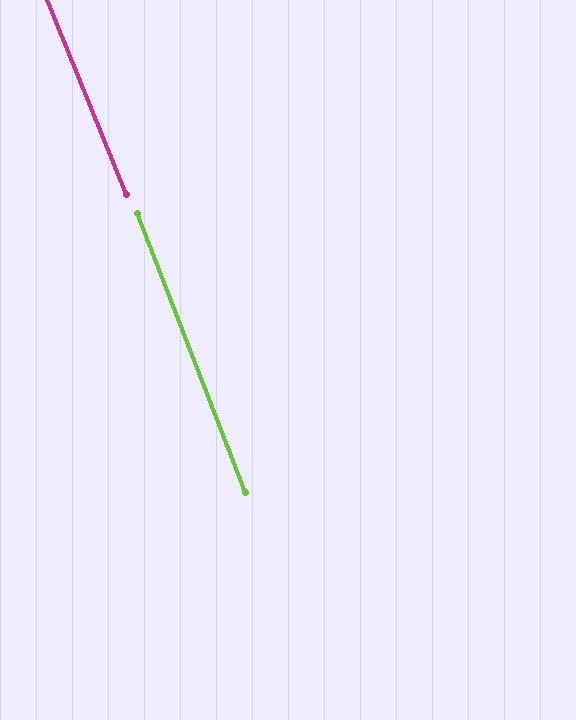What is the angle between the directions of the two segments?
Approximately 1 degree.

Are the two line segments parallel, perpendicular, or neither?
Parallel — their directions differ by only 1.0°.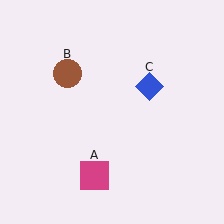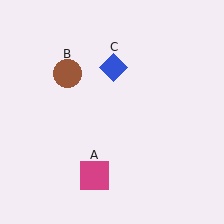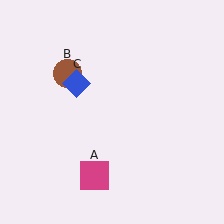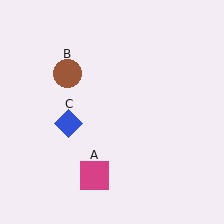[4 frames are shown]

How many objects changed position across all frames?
1 object changed position: blue diamond (object C).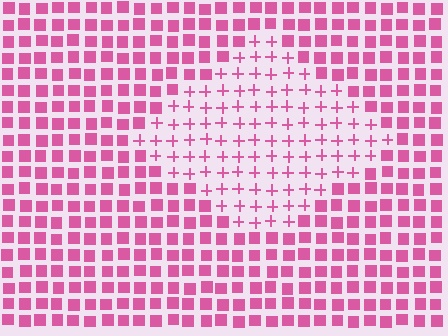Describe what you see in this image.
The image is filled with small pink elements arranged in a uniform grid. A diamond-shaped region contains plus signs, while the surrounding area contains squares. The boundary is defined purely by the change in element shape.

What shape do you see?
I see a diamond.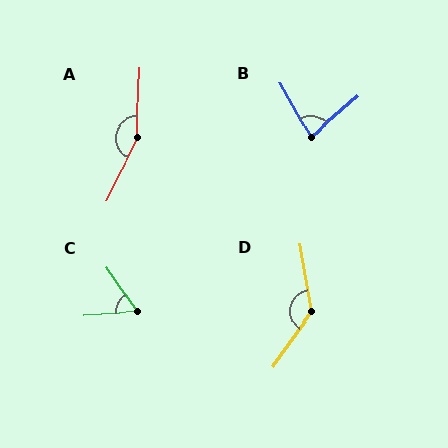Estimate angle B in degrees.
Approximately 79 degrees.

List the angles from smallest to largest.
C (59°), B (79°), D (135°), A (156°).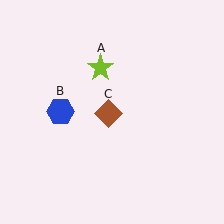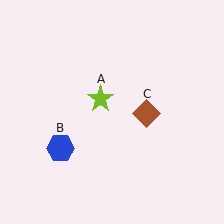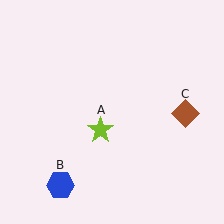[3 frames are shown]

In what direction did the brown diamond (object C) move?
The brown diamond (object C) moved right.